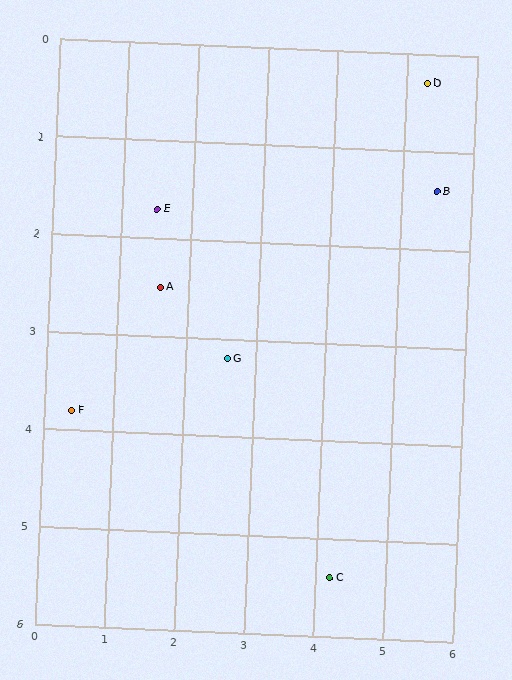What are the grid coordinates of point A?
Point A is at approximately (1.6, 2.5).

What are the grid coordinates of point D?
Point D is at approximately (5.3, 0.3).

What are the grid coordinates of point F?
Point F is at approximately (0.4, 3.8).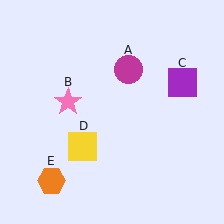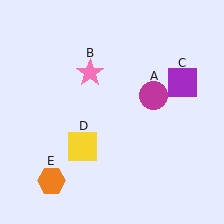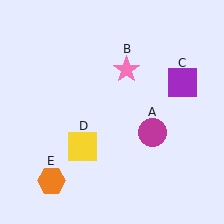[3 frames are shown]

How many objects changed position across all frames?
2 objects changed position: magenta circle (object A), pink star (object B).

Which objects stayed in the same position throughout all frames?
Purple square (object C) and yellow square (object D) and orange hexagon (object E) remained stationary.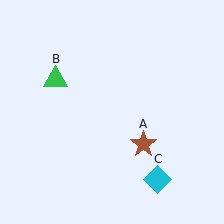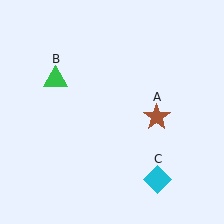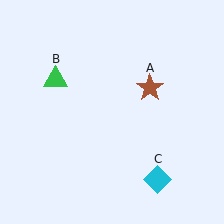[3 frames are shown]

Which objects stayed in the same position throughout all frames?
Green triangle (object B) and cyan diamond (object C) remained stationary.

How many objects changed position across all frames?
1 object changed position: brown star (object A).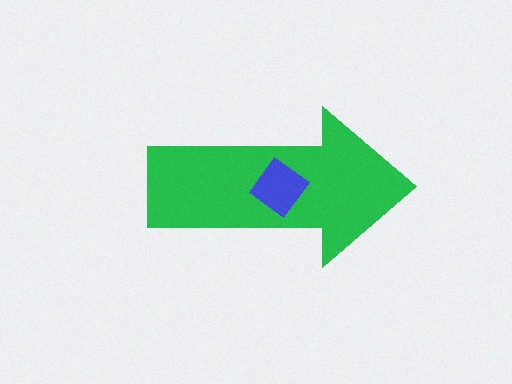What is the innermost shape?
The blue diamond.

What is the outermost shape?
The green arrow.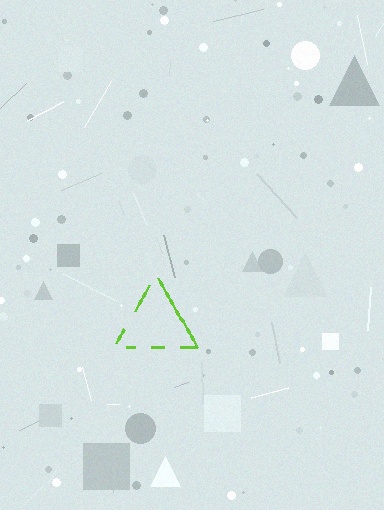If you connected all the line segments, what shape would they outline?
They would outline a triangle.